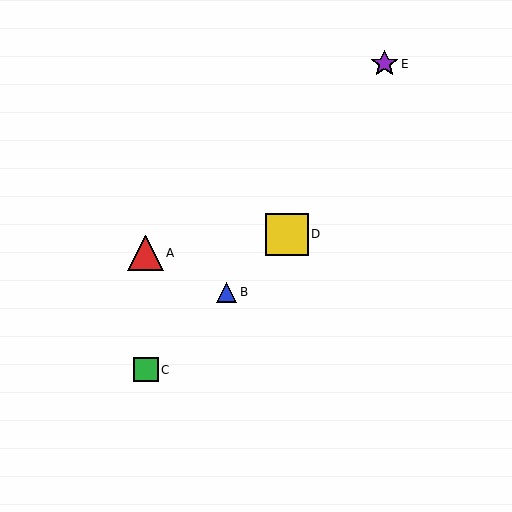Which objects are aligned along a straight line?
Objects B, C, D are aligned along a straight line.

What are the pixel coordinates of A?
Object A is at (146, 253).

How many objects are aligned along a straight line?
3 objects (B, C, D) are aligned along a straight line.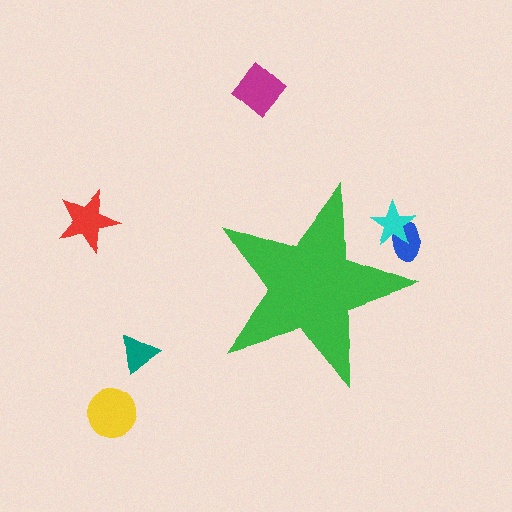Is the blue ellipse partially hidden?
Yes, the blue ellipse is partially hidden behind the green star.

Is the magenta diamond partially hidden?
No, the magenta diamond is fully visible.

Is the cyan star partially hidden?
Yes, the cyan star is partially hidden behind the green star.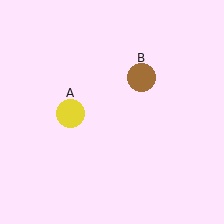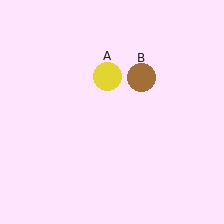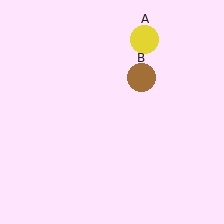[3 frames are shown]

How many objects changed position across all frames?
1 object changed position: yellow circle (object A).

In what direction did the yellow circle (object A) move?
The yellow circle (object A) moved up and to the right.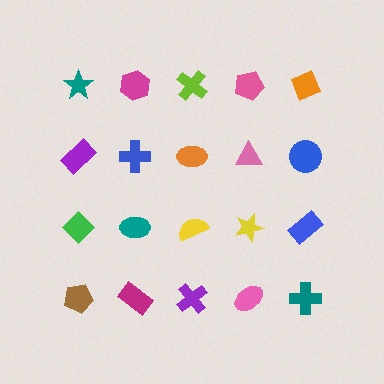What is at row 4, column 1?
A brown pentagon.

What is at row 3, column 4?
A yellow star.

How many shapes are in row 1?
5 shapes.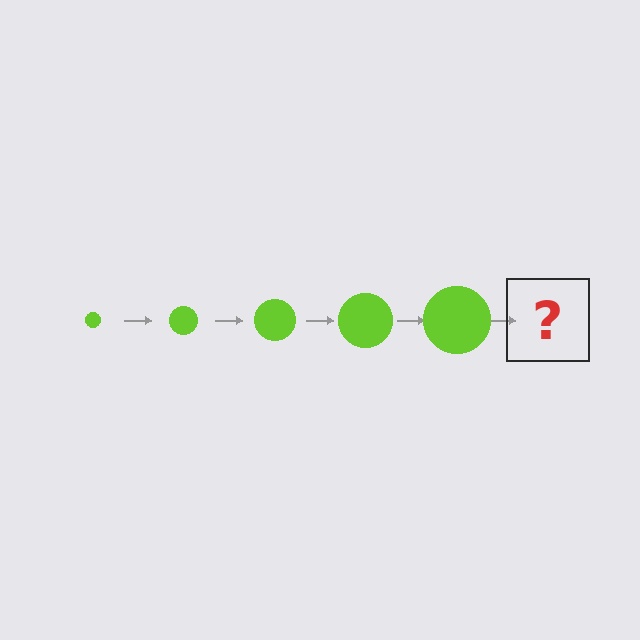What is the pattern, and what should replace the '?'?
The pattern is that the circle gets progressively larger each step. The '?' should be a lime circle, larger than the previous one.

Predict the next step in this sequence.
The next step is a lime circle, larger than the previous one.